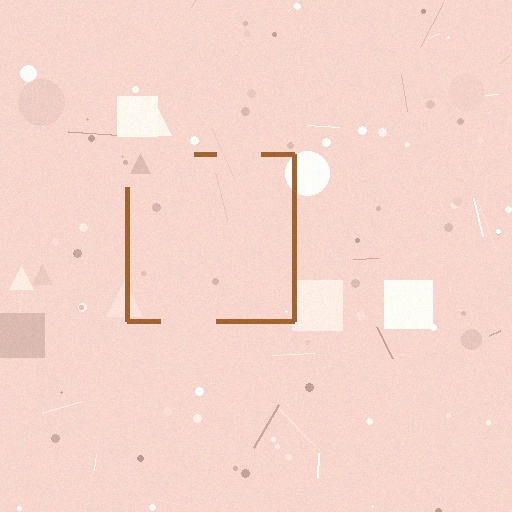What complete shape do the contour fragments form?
The contour fragments form a square.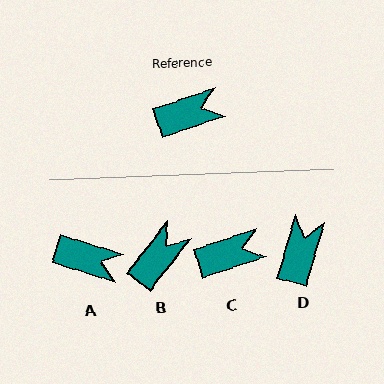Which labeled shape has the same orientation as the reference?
C.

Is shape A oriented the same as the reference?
No, it is off by about 35 degrees.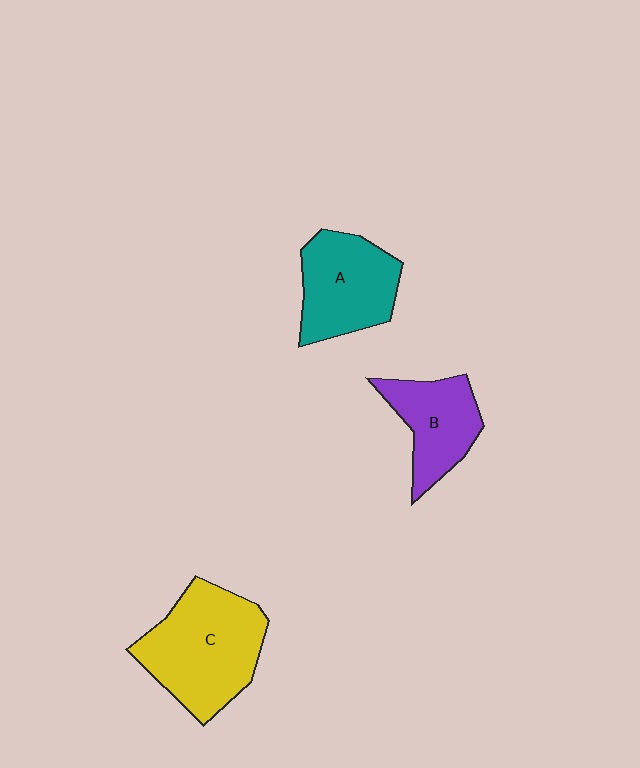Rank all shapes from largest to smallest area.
From largest to smallest: C (yellow), A (teal), B (purple).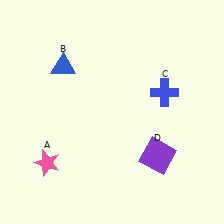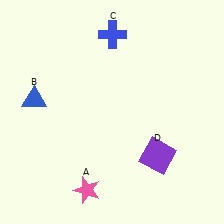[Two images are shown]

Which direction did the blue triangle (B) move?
The blue triangle (B) moved down.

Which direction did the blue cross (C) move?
The blue cross (C) moved up.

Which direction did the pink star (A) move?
The pink star (A) moved right.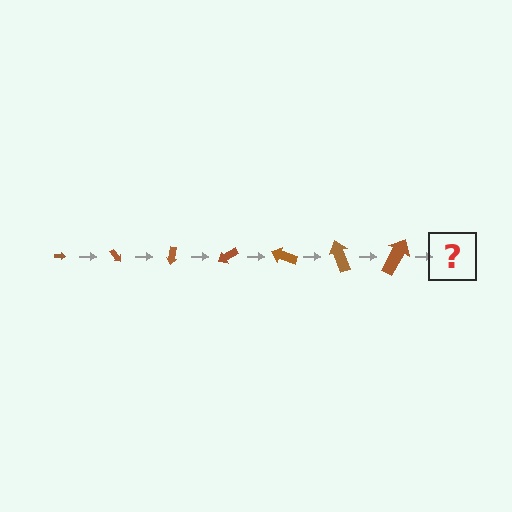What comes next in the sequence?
The next element should be an arrow, larger than the previous one and rotated 350 degrees from the start.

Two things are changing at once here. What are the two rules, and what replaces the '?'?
The two rules are that the arrow grows larger each step and it rotates 50 degrees each step. The '?' should be an arrow, larger than the previous one and rotated 350 degrees from the start.